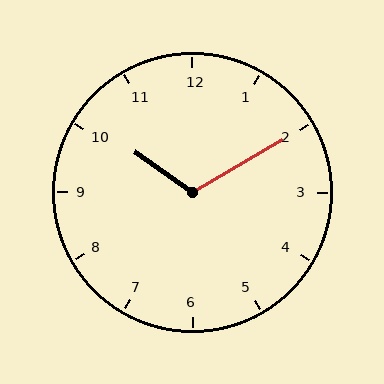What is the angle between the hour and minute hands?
Approximately 115 degrees.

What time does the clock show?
10:10.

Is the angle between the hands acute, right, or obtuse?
It is obtuse.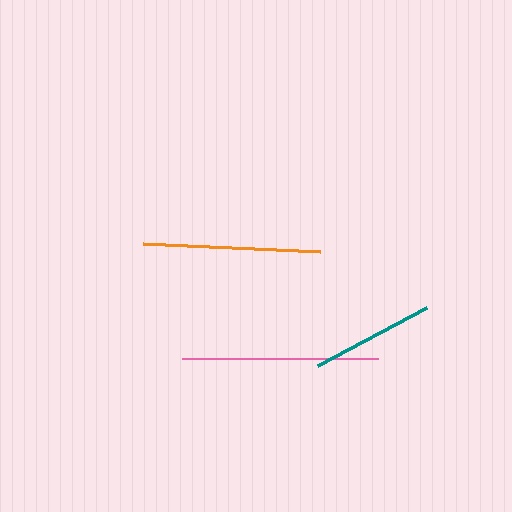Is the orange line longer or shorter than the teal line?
The orange line is longer than the teal line.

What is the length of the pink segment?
The pink segment is approximately 196 pixels long.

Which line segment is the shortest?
The teal line is the shortest at approximately 124 pixels.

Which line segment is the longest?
The pink line is the longest at approximately 196 pixels.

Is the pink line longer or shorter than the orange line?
The pink line is longer than the orange line.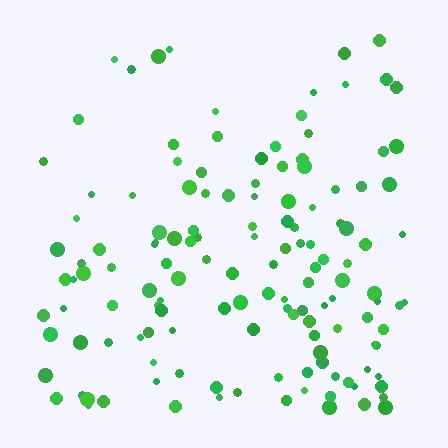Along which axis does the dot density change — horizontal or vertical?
Vertical.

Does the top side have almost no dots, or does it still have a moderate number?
Still a moderate number, just noticeably fewer than the bottom.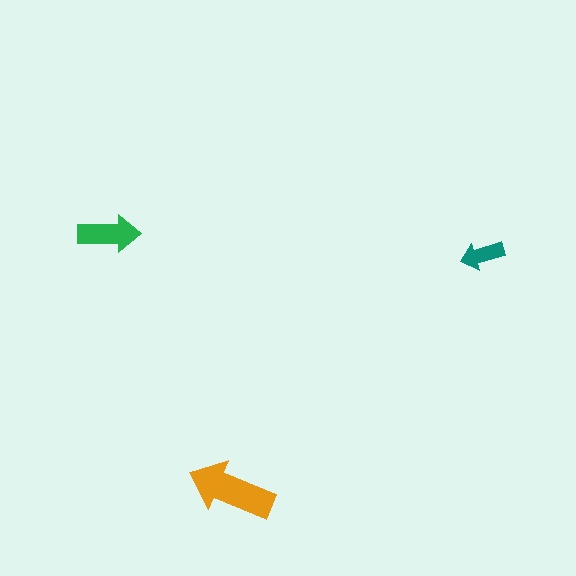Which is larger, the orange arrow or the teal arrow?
The orange one.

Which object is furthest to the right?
The teal arrow is rightmost.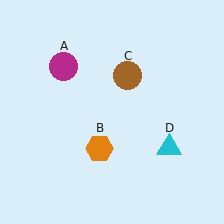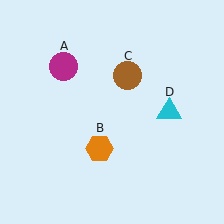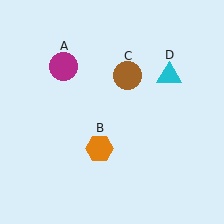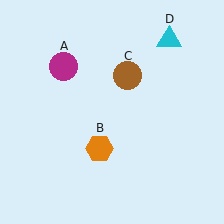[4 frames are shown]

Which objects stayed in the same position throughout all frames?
Magenta circle (object A) and orange hexagon (object B) and brown circle (object C) remained stationary.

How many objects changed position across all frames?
1 object changed position: cyan triangle (object D).